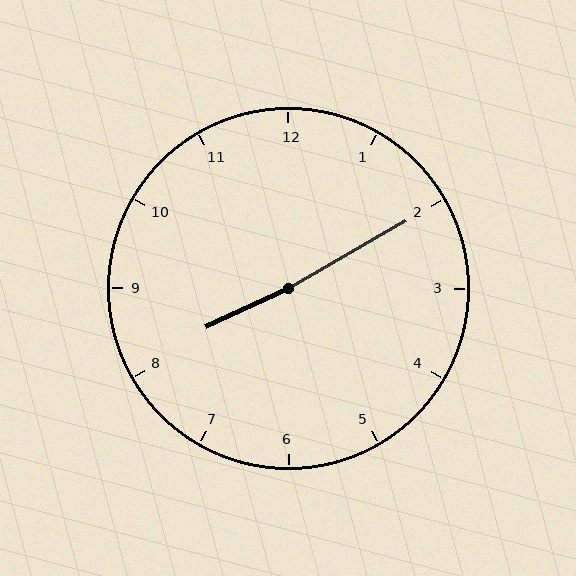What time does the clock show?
8:10.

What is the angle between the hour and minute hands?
Approximately 175 degrees.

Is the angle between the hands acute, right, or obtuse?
It is obtuse.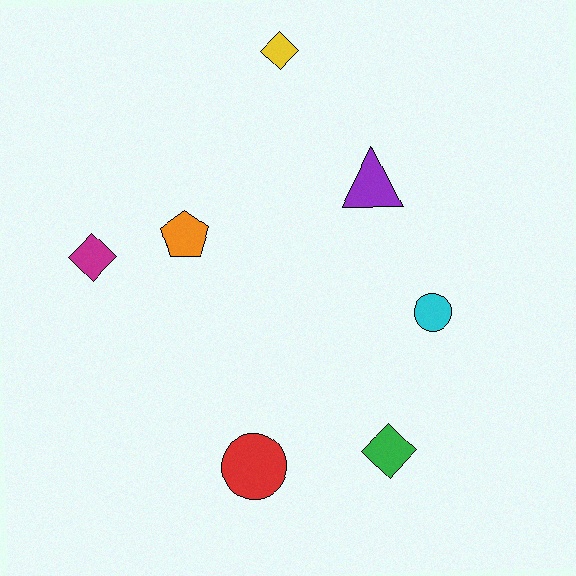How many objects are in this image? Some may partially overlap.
There are 7 objects.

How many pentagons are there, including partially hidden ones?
There is 1 pentagon.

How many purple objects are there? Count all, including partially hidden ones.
There is 1 purple object.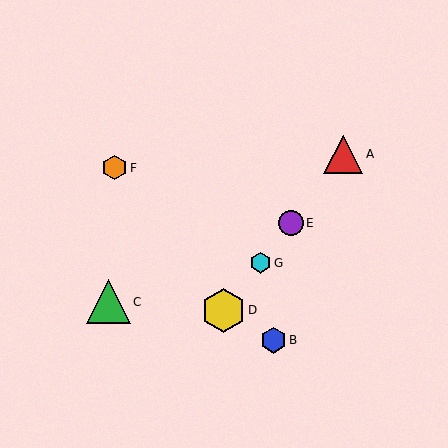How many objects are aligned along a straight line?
4 objects (A, D, E, G) are aligned along a straight line.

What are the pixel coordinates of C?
Object C is at (109, 302).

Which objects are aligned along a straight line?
Objects A, D, E, G are aligned along a straight line.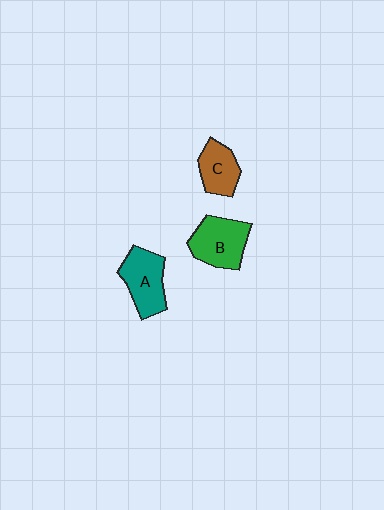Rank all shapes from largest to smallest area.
From largest to smallest: B (green), A (teal), C (brown).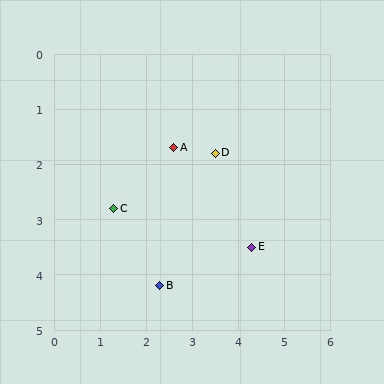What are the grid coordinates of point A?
Point A is at approximately (2.6, 1.7).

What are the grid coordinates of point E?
Point E is at approximately (4.3, 3.5).